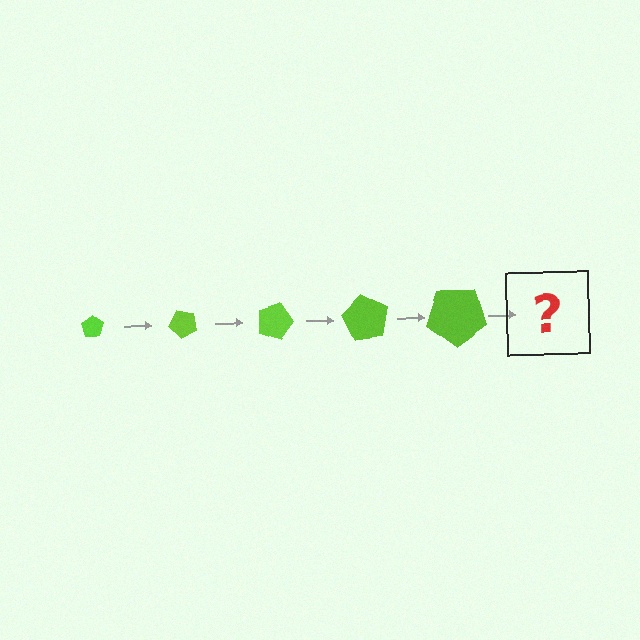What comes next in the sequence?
The next element should be a pentagon, larger than the previous one and rotated 225 degrees from the start.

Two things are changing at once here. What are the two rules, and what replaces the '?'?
The two rules are that the pentagon grows larger each step and it rotates 45 degrees each step. The '?' should be a pentagon, larger than the previous one and rotated 225 degrees from the start.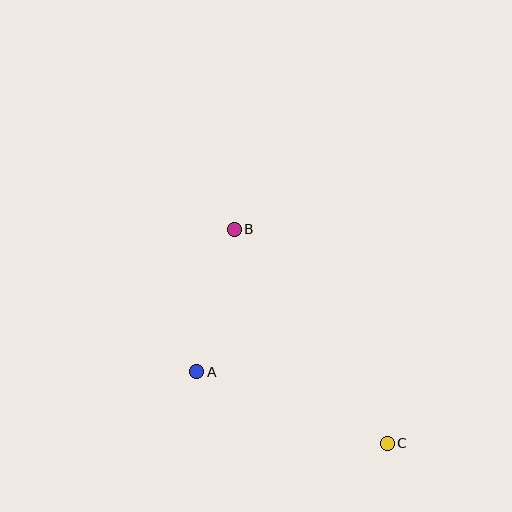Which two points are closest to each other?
Points A and B are closest to each other.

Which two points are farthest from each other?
Points B and C are farthest from each other.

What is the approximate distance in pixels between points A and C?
The distance between A and C is approximately 203 pixels.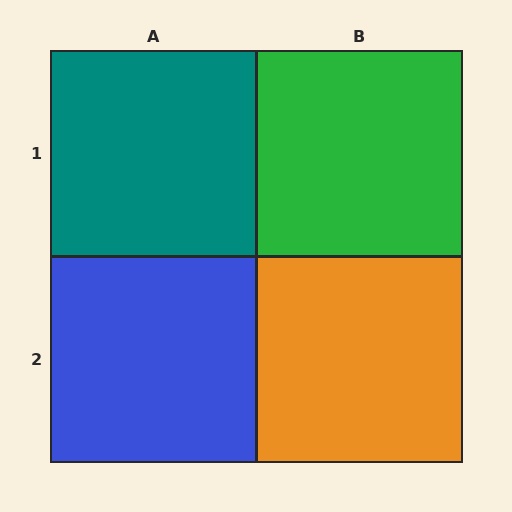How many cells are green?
1 cell is green.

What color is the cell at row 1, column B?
Green.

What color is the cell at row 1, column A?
Teal.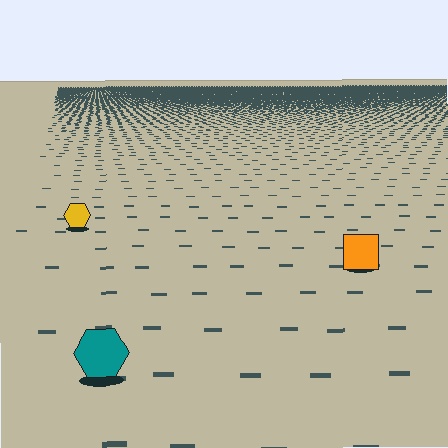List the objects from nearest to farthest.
From nearest to farthest: the teal hexagon, the orange square, the yellow hexagon.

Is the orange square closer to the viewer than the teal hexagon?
No. The teal hexagon is closer — you can tell from the texture gradient: the ground texture is coarser near it.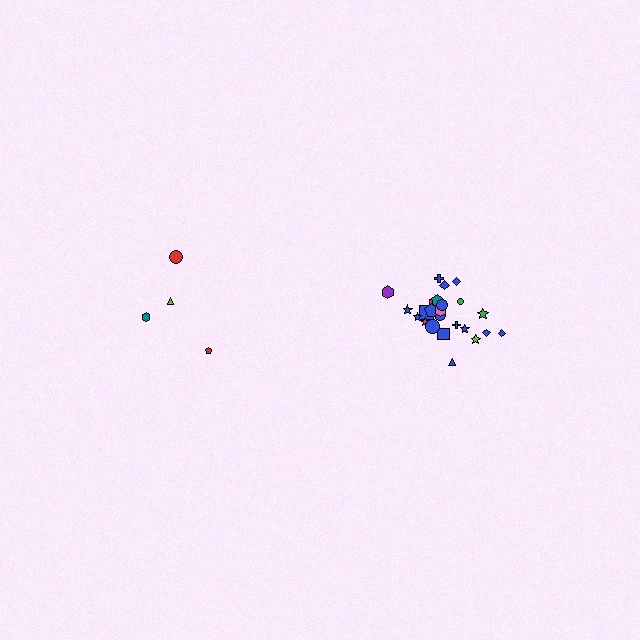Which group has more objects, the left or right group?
The right group.